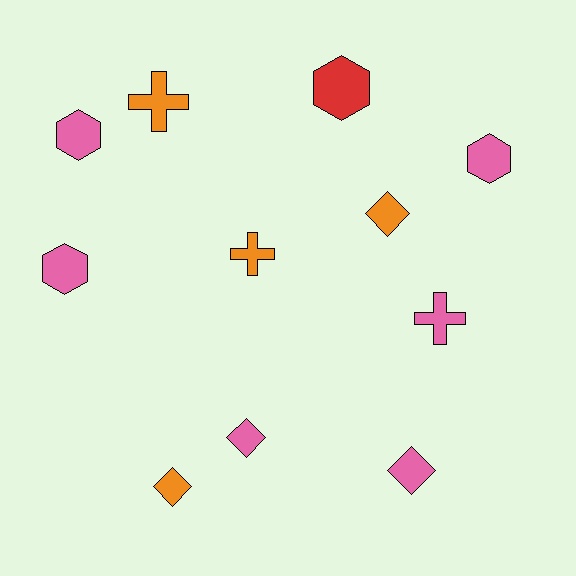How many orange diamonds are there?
There are 2 orange diamonds.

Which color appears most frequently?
Pink, with 6 objects.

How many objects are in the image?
There are 11 objects.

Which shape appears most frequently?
Diamond, with 4 objects.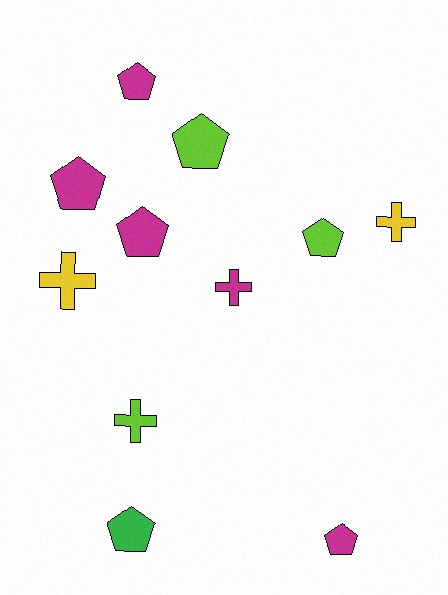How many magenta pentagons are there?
There are 4 magenta pentagons.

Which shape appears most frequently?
Pentagon, with 7 objects.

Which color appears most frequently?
Magenta, with 5 objects.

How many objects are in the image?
There are 11 objects.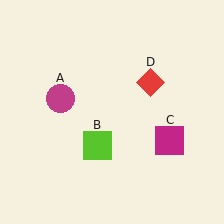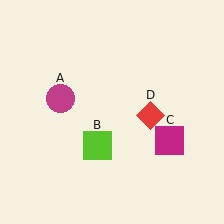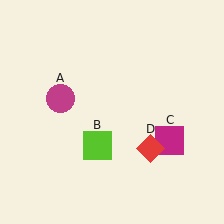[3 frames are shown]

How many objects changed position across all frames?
1 object changed position: red diamond (object D).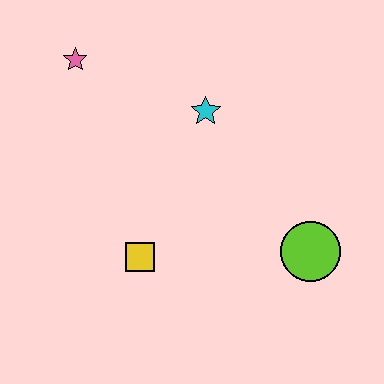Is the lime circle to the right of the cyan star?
Yes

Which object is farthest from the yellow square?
The pink star is farthest from the yellow square.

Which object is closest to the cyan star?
The pink star is closest to the cyan star.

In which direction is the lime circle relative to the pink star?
The lime circle is to the right of the pink star.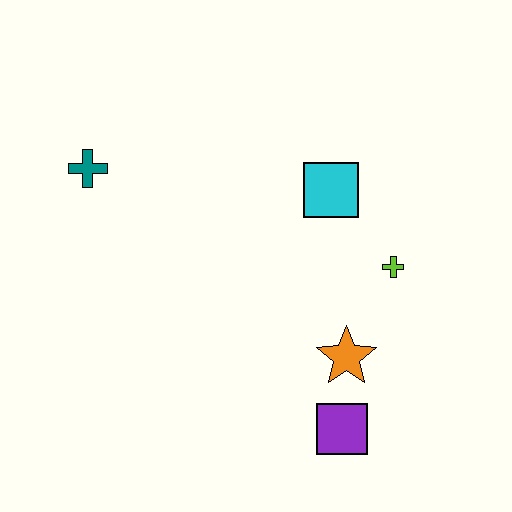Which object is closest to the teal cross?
The cyan square is closest to the teal cross.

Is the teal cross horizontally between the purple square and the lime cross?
No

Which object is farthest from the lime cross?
The teal cross is farthest from the lime cross.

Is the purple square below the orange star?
Yes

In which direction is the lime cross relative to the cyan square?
The lime cross is below the cyan square.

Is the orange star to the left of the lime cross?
Yes